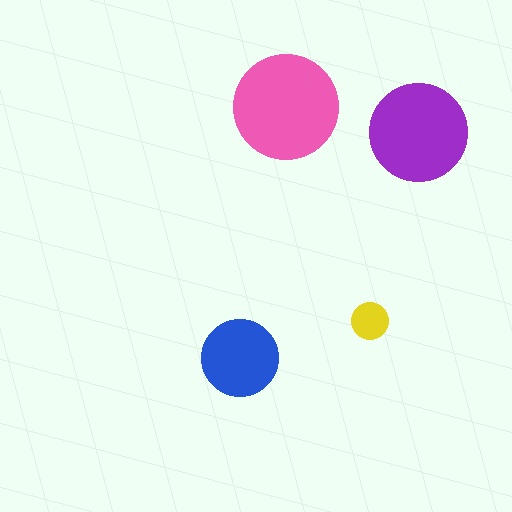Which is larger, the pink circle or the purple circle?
The pink one.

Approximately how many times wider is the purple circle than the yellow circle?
About 2.5 times wider.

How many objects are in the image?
There are 4 objects in the image.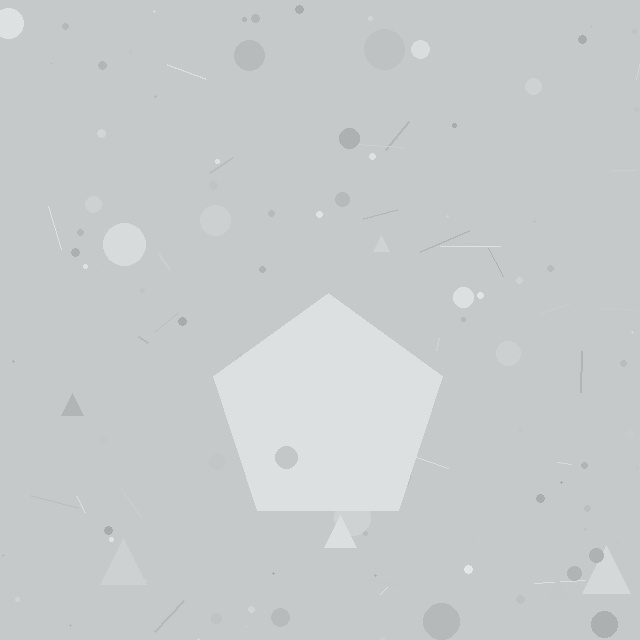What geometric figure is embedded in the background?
A pentagon is embedded in the background.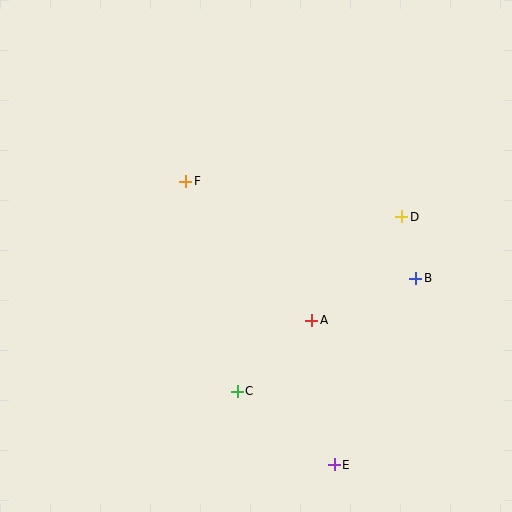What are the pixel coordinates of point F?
Point F is at (186, 181).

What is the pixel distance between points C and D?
The distance between C and D is 240 pixels.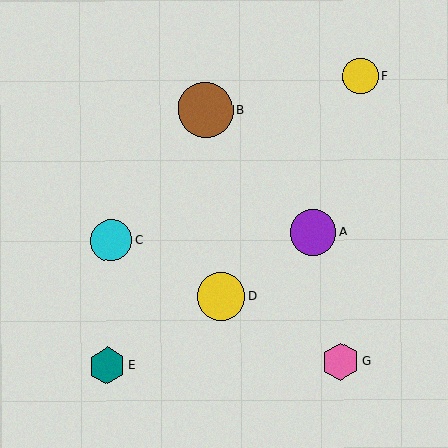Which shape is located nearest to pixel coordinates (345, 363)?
The pink hexagon (labeled G) at (340, 361) is nearest to that location.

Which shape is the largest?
The brown circle (labeled B) is the largest.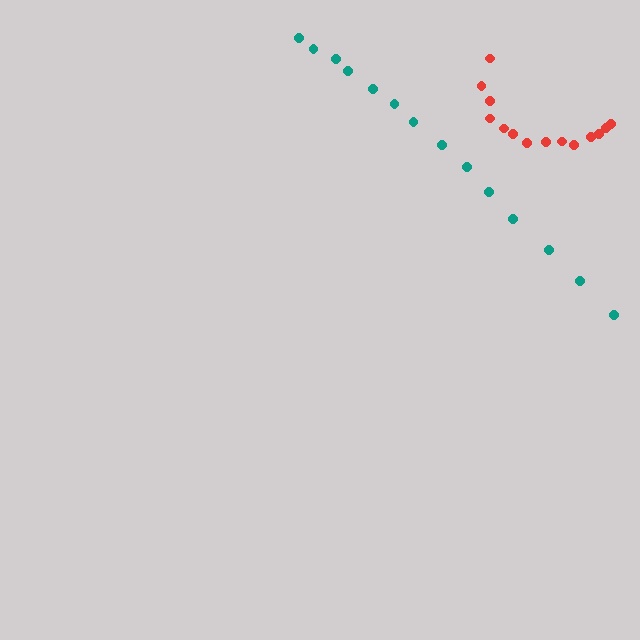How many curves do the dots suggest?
There are 2 distinct paths.